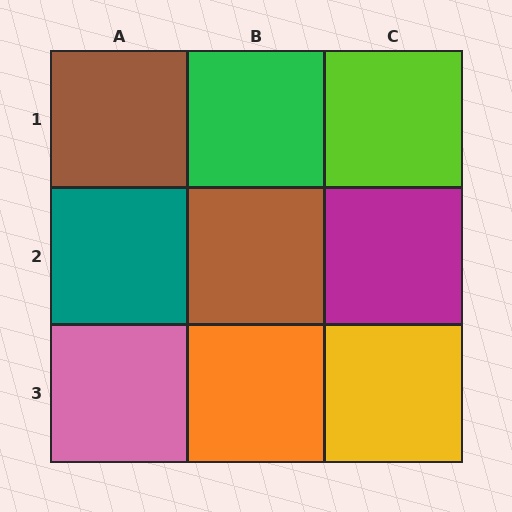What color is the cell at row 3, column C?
Yellow.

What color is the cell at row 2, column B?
Brown.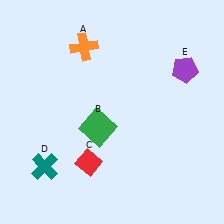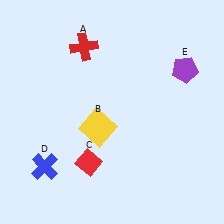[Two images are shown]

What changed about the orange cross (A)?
In Image 1, A is orange. In Image 2, it changed to red.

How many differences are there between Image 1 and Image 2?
There are 3 differences between the two images.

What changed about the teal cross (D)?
In Image 1, D is teal. In Image 2, it changed to blue.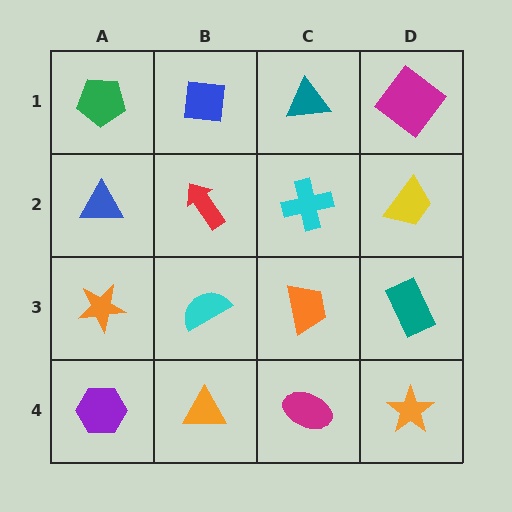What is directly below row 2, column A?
An orange star.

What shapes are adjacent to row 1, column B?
A red arrow (row 2, column B), a green pentagon (row 1, column A), a teal triangle (row 1, column C).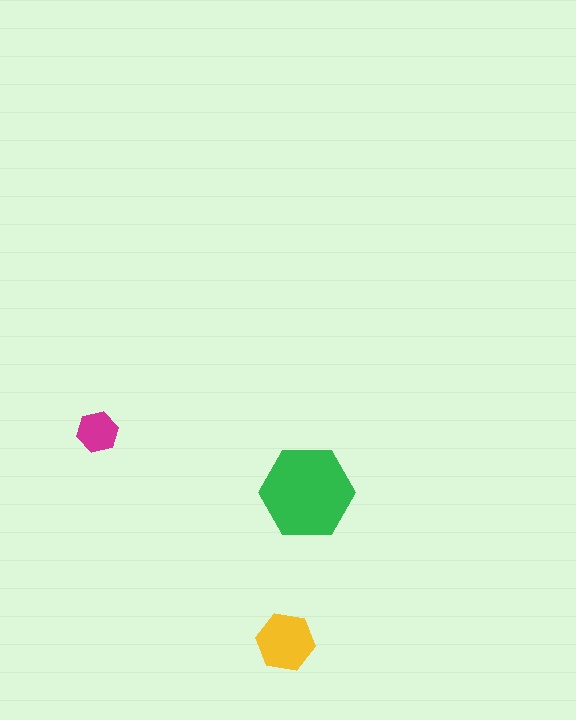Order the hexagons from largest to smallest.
the green one, the yellow one, the magenta one.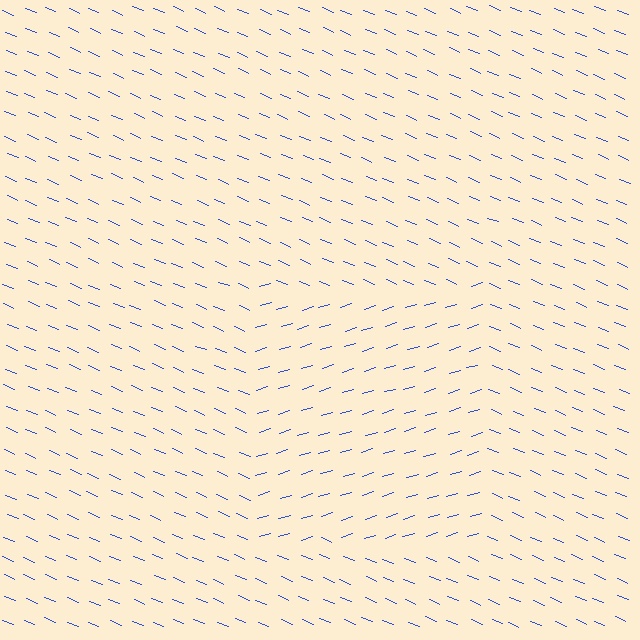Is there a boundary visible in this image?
Yes, there is a texture boundary formed by a change in line orientation.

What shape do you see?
I see a rectangle.